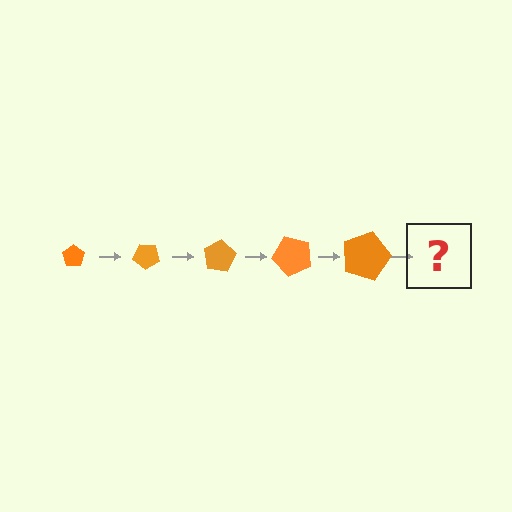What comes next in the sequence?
The next element should be a pentagon, larger than the previous one and rotated 200 degrees from the start.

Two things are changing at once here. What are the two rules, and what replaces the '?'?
The two rules are that the pentagon grows larger each step and it rotates 40 degrees each step. The '?' should be a pentagon, larger than the previous one and rotated 200 degrees from the start.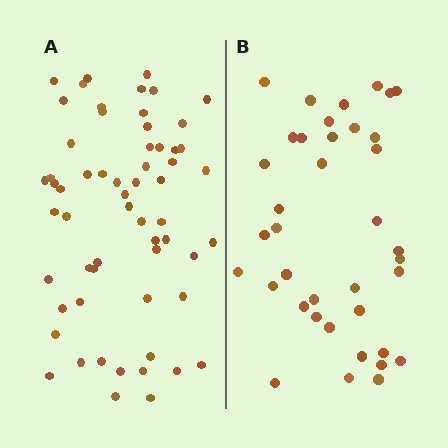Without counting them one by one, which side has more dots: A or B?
Region A (the left region) has more dots.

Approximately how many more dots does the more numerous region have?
Region A has approximately 20 more dots than region B.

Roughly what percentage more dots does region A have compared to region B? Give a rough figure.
About 60% more.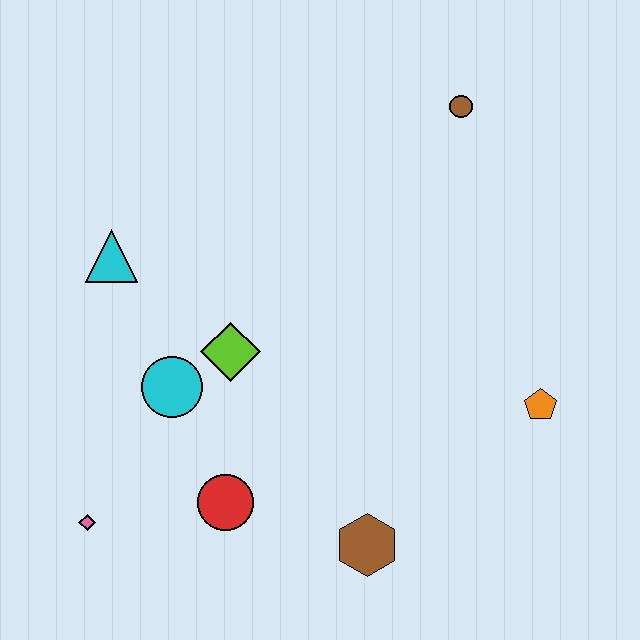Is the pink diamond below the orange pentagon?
Yes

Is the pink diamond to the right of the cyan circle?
No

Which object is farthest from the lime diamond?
The brown circle is farthest from the lime diamond.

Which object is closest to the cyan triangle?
The cyan circle is closest to the cyan triangle.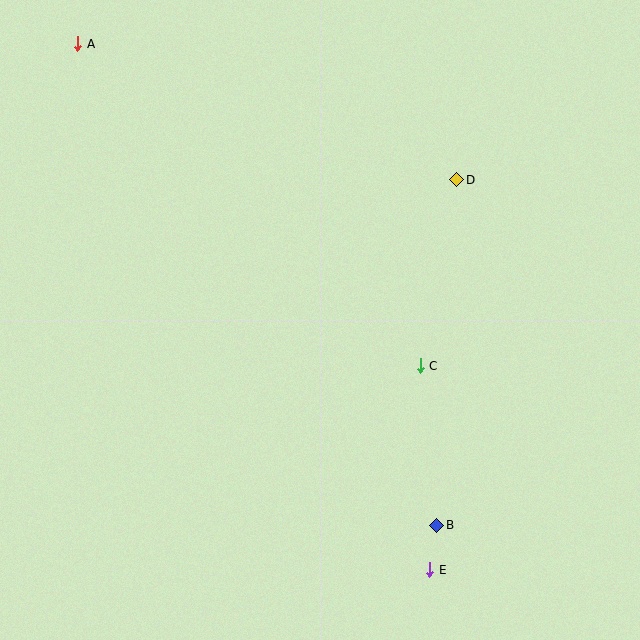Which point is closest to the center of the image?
Point C at (420, 366) is closest to the center.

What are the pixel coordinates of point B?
Point B is at (437, 525).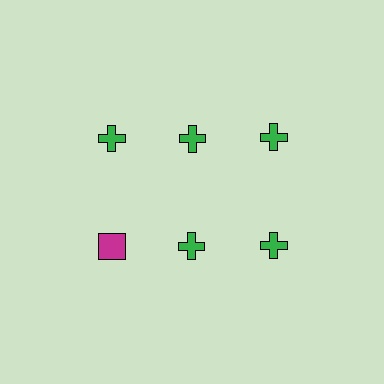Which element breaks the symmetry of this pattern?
The magenta square in the second row, leftmost column breaks the symmetry. All other shapes are green crosses.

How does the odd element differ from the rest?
It differs in both color (magenta instead of green) and shape (square instead of cross).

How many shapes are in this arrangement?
There are 6 shapes arranged in a grid pattern.